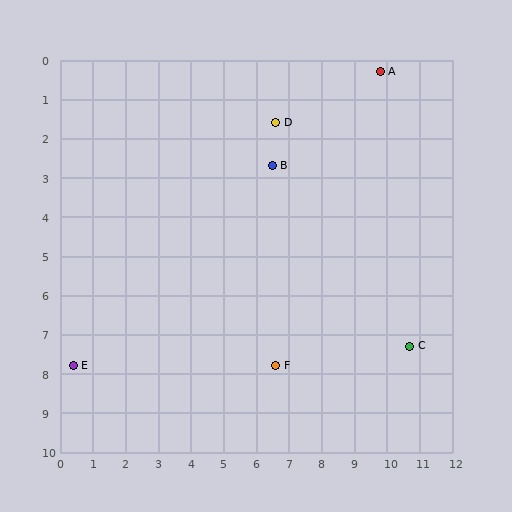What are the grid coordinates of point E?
Point E is at approximately (0.4, 7.8).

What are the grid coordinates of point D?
Point D is at approximately (6.6, 1.6).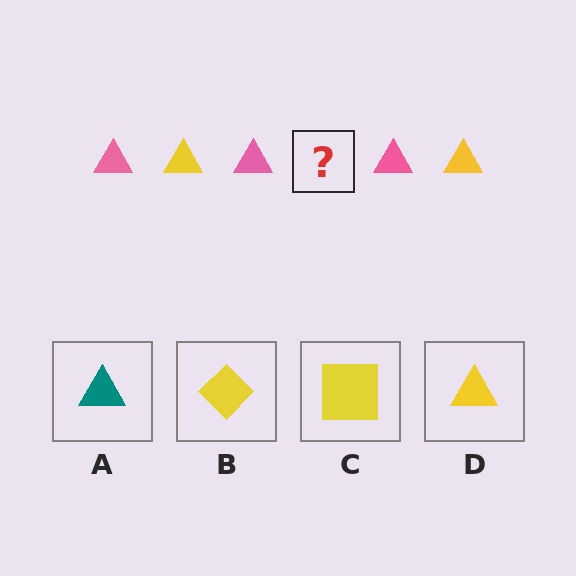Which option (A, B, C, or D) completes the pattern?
D.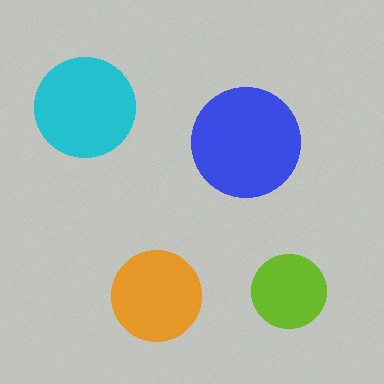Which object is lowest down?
The orange circle is bottommost.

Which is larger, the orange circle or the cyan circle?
The cyan one.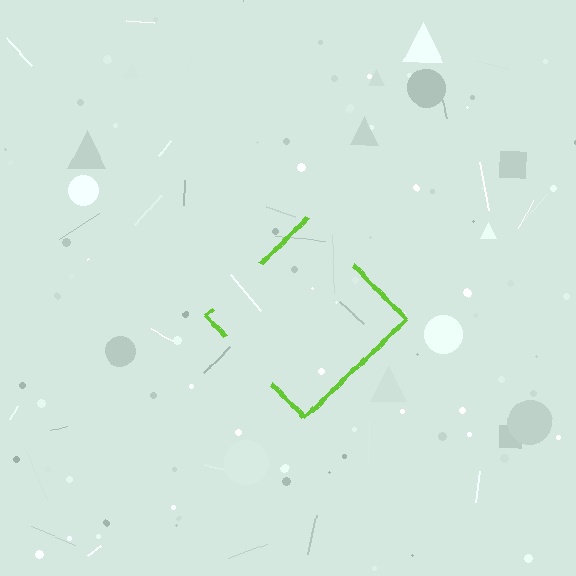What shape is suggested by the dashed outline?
The dashed outline suggests a diamond.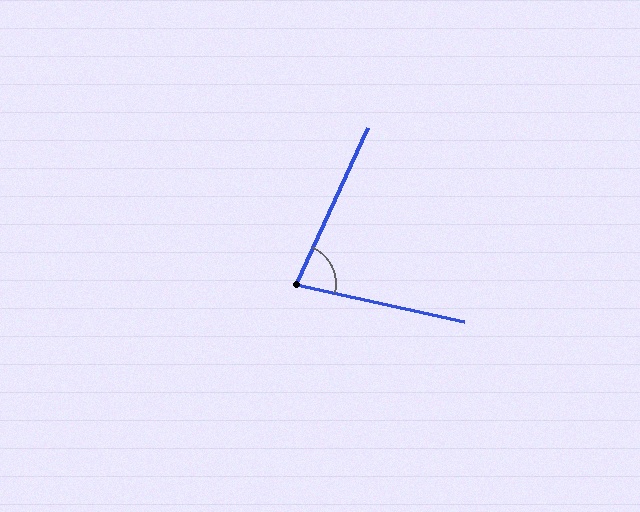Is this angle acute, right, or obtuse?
It is acute.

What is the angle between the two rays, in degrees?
Approximately 78 degrees.